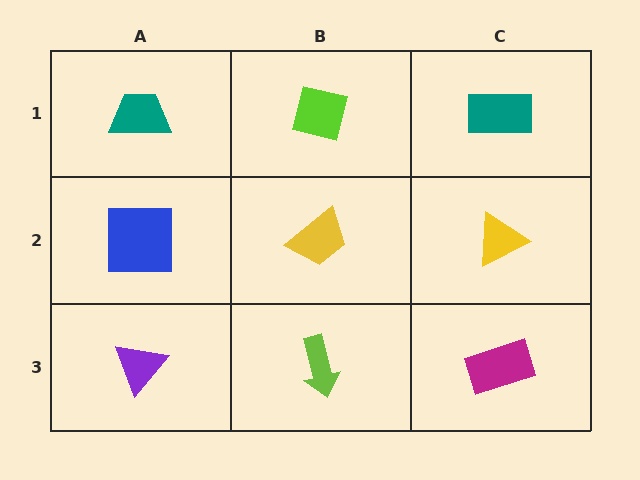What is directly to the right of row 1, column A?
A lime square.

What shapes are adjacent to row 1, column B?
A yellow trapezoid (row 2, column B), a teal trapezoid (row 1, column A), a teal rectangle (row 1, column C).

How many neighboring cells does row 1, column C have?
2.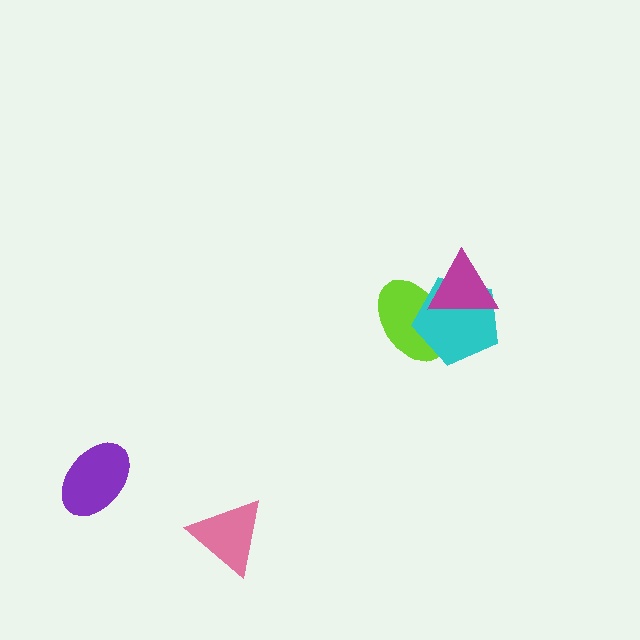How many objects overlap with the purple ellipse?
0 objects overlap with the purple ellipse.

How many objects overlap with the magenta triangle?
2 objects overlap with the magenta triangle.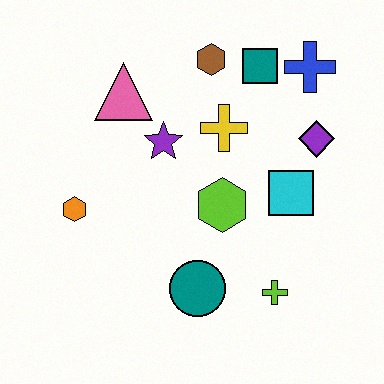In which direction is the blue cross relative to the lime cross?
The blue cross is above the lime cross.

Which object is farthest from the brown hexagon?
The lime cross is farthest from the brown hexagon.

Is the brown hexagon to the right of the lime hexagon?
No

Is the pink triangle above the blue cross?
No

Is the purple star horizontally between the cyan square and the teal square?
No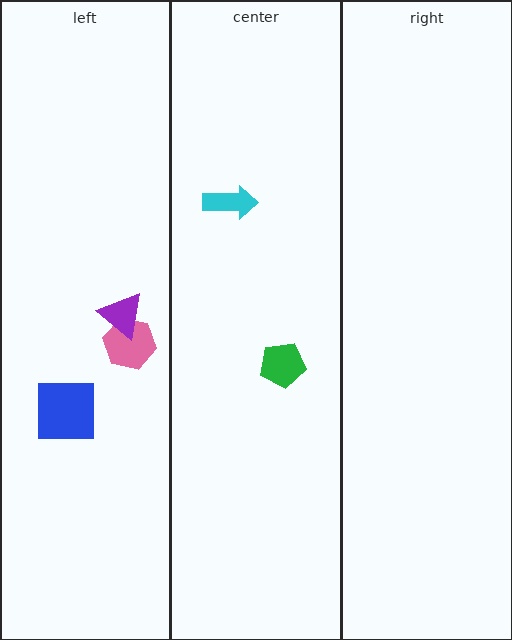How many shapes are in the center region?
2.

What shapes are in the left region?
The pink hexagon, the blue square, the purple triangle.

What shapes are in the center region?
The cyan arrow, the green pentagon.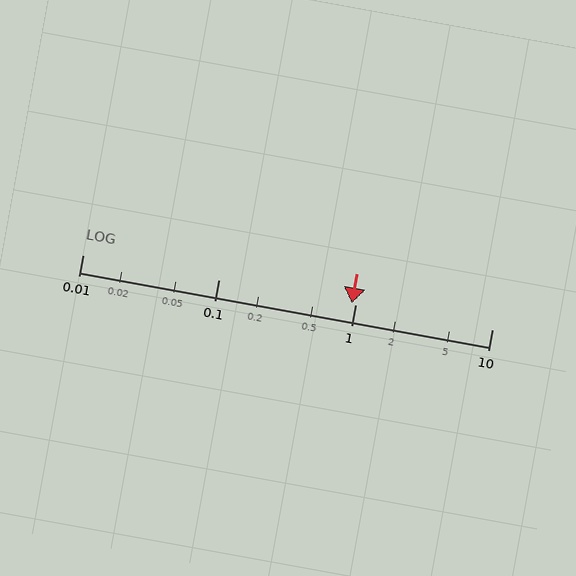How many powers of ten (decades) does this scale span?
The scale spans 3 decades, from 0.01 to 10.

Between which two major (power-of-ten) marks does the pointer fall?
The pointer is between 0.1 and 1.